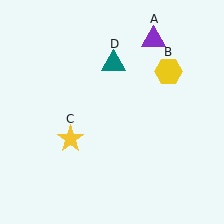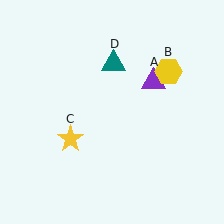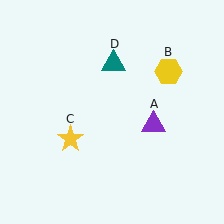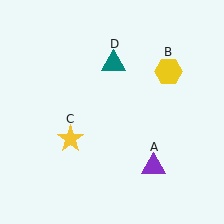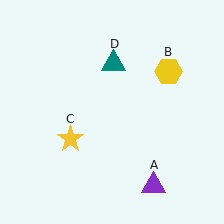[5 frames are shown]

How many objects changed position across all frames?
1 object changed position: purple triangle (object A).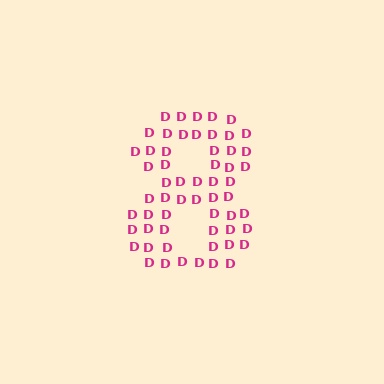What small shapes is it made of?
It is made of small letter D's.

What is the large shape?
The large shape is the digit 8.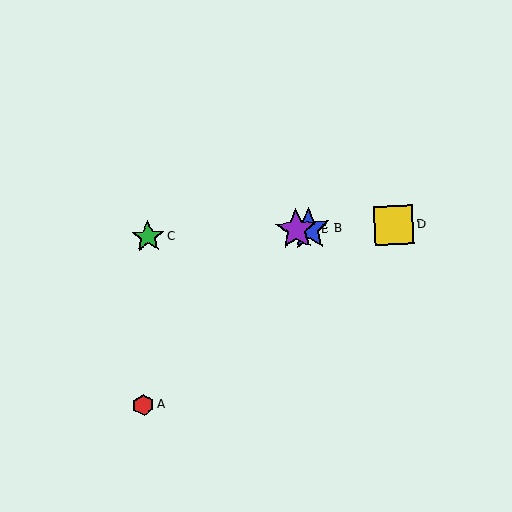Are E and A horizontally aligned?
No, E is at y≈230 and A is at y≈405.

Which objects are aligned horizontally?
Objects B, C, D, E are aligned horizontally.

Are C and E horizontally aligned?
Yes, both are at y≈237.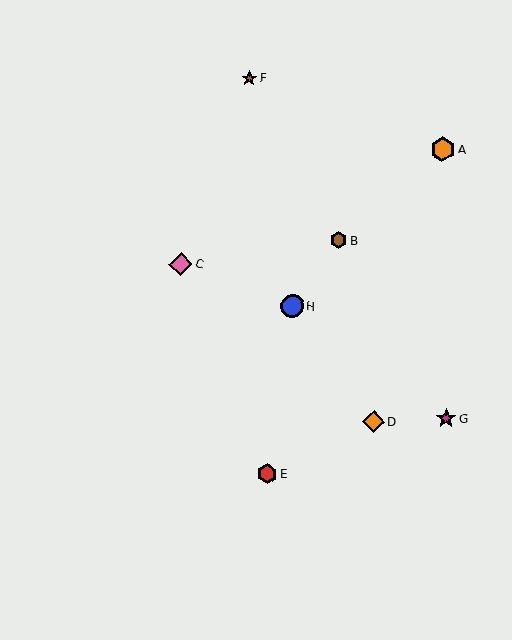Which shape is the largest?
The orange hexagon (labeled A) is the largest.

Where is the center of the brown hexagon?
The center of the brown hexagon is at (339, 240).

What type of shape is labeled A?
Shape A is an orange hexagon.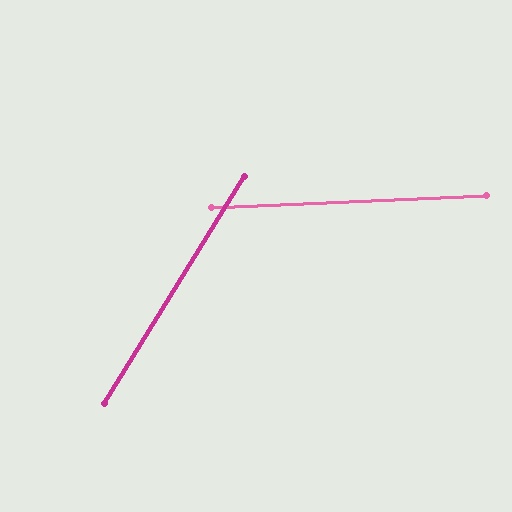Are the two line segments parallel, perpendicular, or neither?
Neither parallel nor perpendicular — they differ by about 56°.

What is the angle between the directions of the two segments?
Approximately 56 degrees.